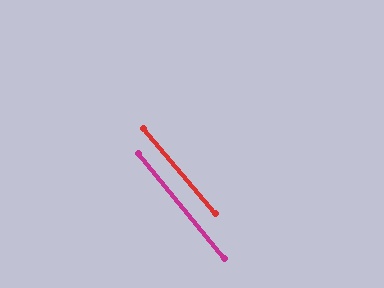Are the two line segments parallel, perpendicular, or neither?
Parallel — their directions differ by only 0.8°.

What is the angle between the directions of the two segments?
Approximately 1 degree.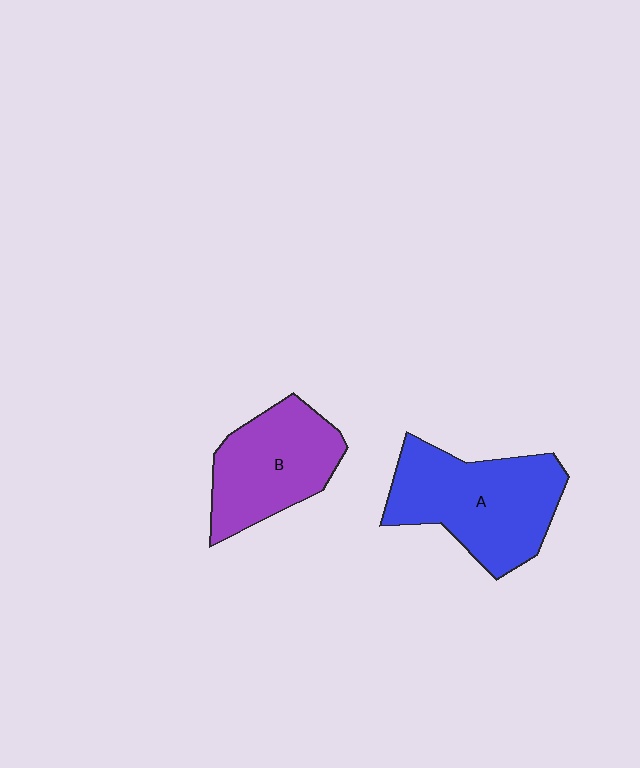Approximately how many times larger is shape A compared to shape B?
Approximately 1.3 times.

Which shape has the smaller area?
Shape B (purple).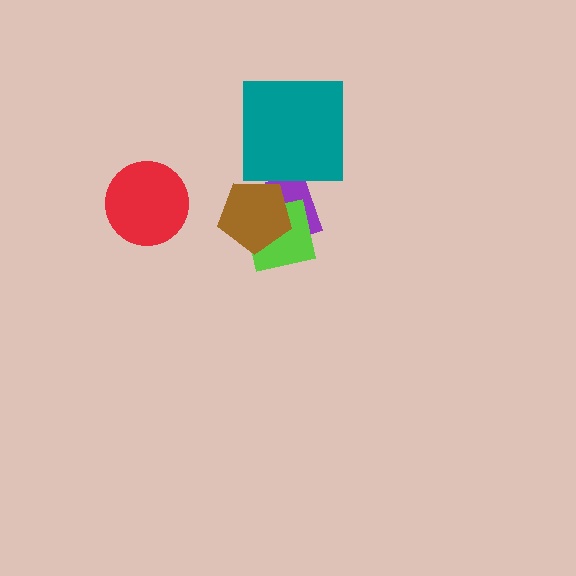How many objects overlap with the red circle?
0 objects overlap with the red circle.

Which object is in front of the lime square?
The brown pentagon is in front of the lime square.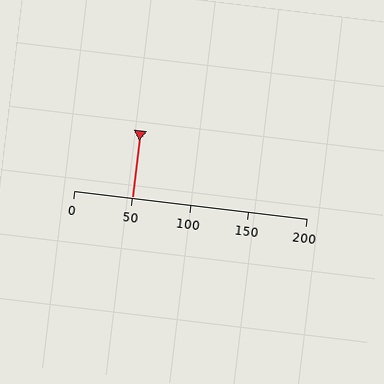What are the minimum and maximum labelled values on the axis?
The axis runs from 0 to 200.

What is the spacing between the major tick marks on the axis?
The major ticks are spaced 50 apart.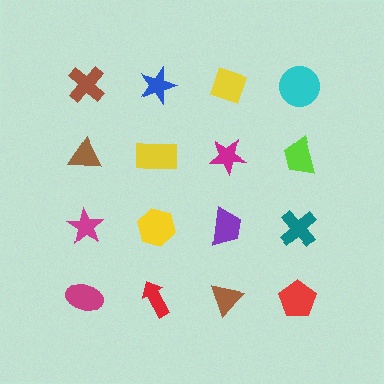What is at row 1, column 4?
A cyan circle.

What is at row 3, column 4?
A teal cross.